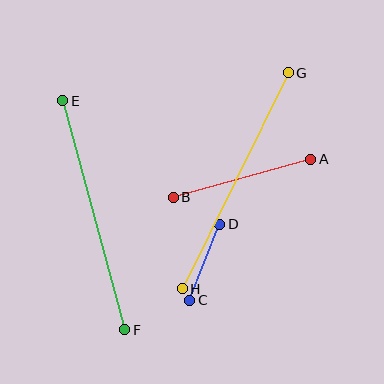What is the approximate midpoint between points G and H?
The midpoint is at approximately (235, 181) pixels.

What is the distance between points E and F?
The distance is approximately 237 pixels.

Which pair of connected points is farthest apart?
Points G and H are farthest apart.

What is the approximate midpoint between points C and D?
The midpoint is at approximately (205, 262) pixels.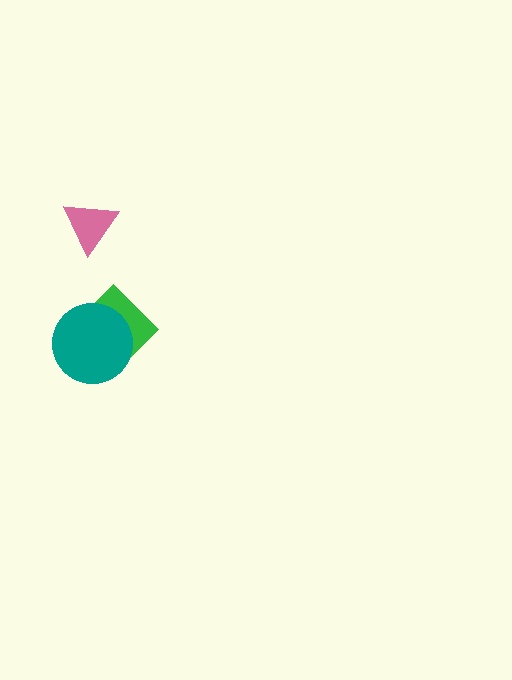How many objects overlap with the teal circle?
1 object overlaps with the teal circle.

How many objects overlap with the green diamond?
1 object overlaps with the green diamond.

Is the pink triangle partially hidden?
No, no other shape covers it.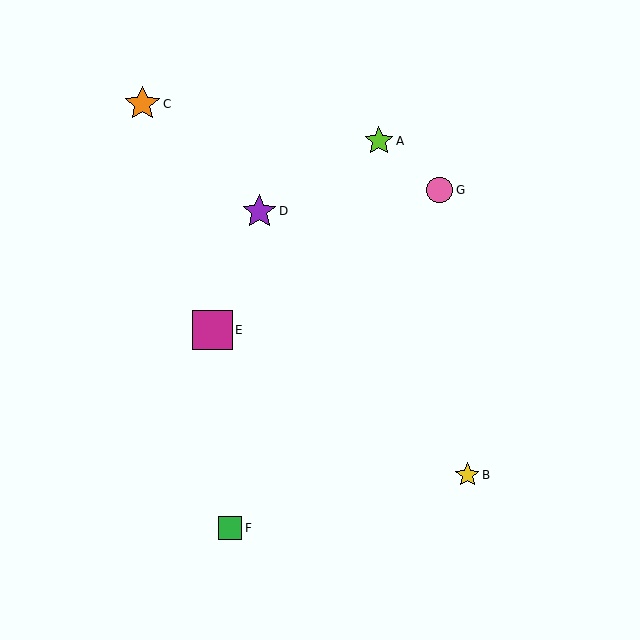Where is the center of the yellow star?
The center of the yellow star is at (467, 475).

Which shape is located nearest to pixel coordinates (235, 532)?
The green square (labeled F) at (230, 528) is nearest to that location.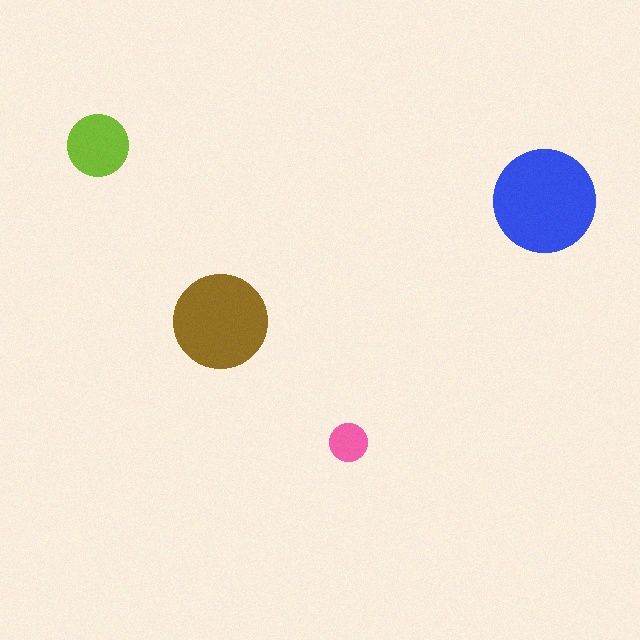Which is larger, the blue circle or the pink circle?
The blue one.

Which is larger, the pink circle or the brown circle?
The brown one.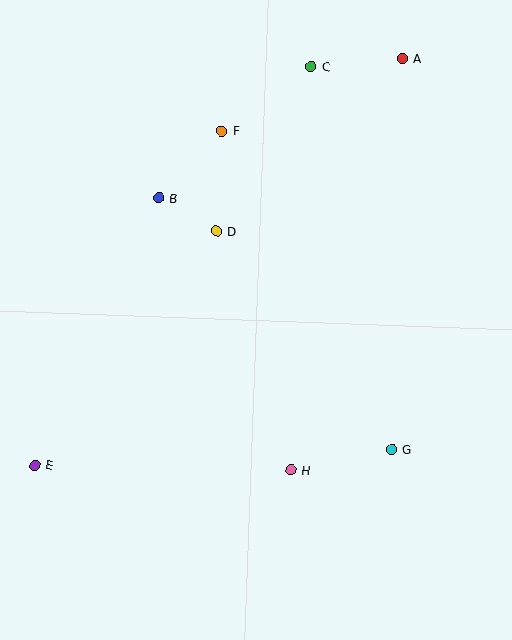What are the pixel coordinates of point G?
Point G is at (392, 449).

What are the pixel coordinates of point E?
Point E is at (35, 465).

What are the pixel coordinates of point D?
Point D is at (216, 231).